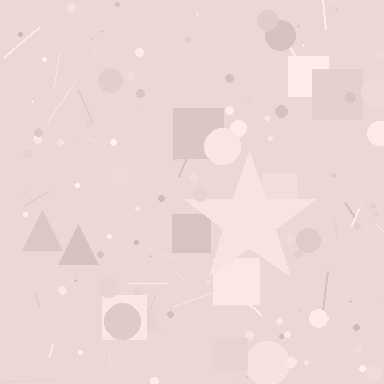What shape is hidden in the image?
A star is hidden in the image.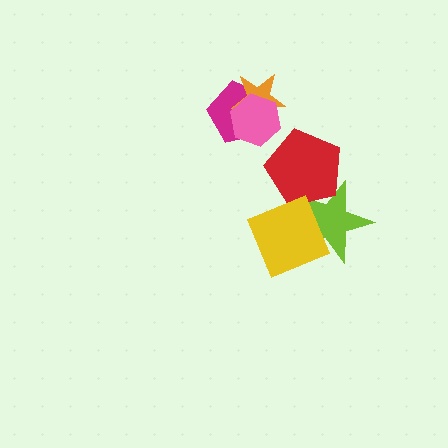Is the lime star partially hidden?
Yes, it is partially covered by another shape.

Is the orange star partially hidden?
Yes, it is partially covered by another shape.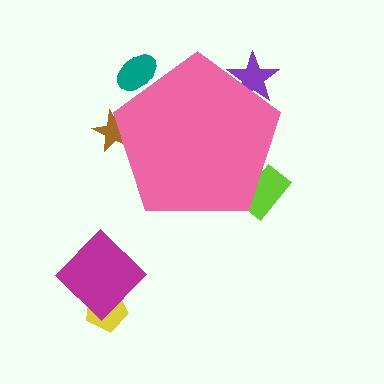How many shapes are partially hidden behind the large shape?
4 shapes are partially hidden.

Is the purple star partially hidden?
Yes, the purple star is partially hidden behind the pink pentagon.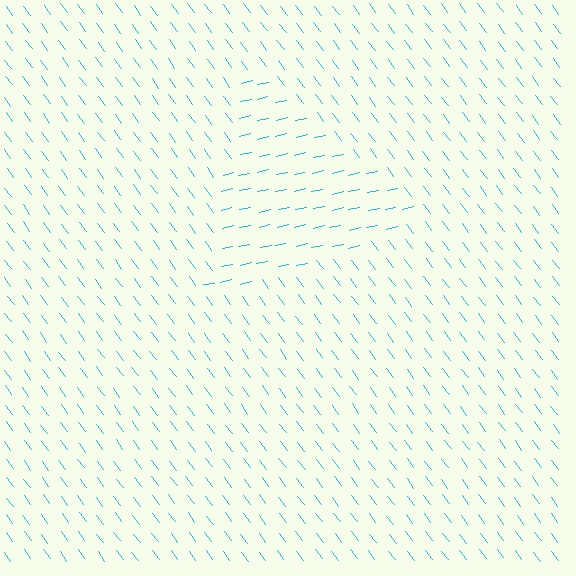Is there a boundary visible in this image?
Yes, there is a texture boundary formed by a change in line orientation.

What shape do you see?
I see a triangle.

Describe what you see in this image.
The image is filled with small cyan line segments. A triangle region in the image has lines oriented differently from the surrounding lines, creating a visible texture boundary.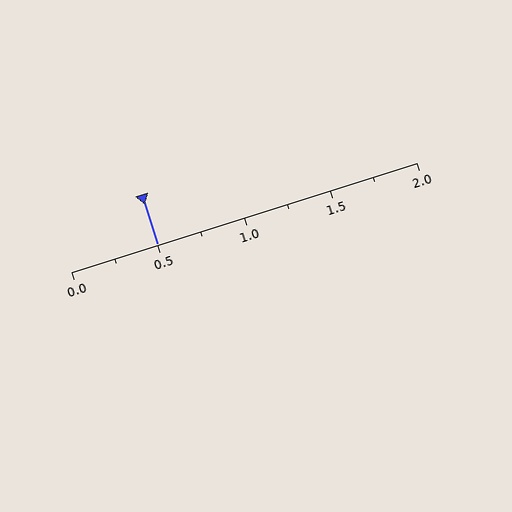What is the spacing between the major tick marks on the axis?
The major ticks are spaced 0.5 apart.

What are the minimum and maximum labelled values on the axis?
The axis runs from 0.0 to 2.0.